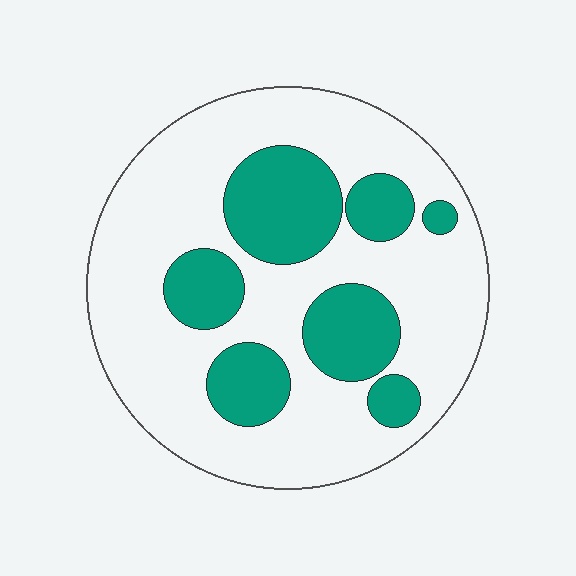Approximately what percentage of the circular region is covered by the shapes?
Approximately 30%.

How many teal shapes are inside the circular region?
7.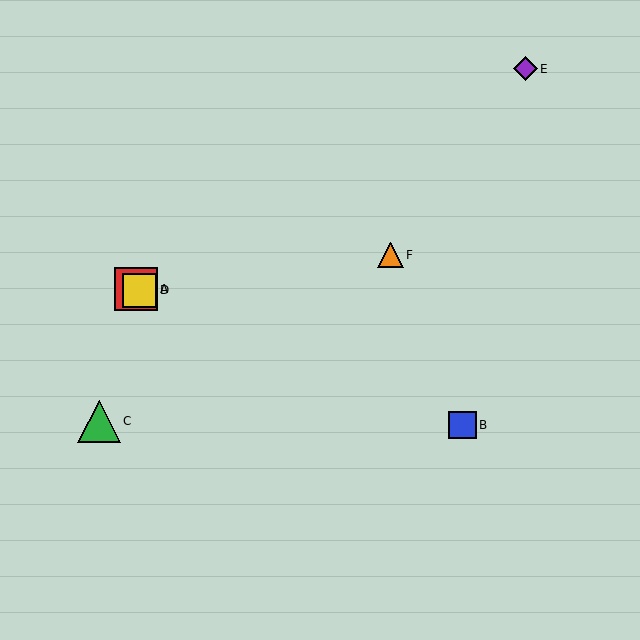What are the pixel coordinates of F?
Object F is at (391, 255).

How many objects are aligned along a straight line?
3 objects (A, B, D) are aligned along a straight line.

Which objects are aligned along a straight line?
Objects A, B, D are aligned along a straight line.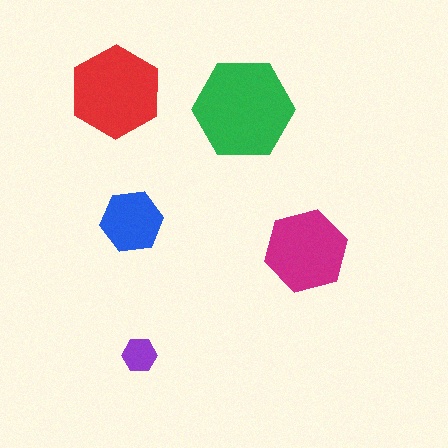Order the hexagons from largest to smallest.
the green one, the red one, the magenta one, the blue one, the purple one.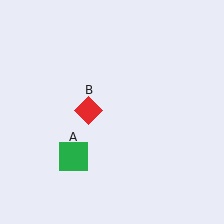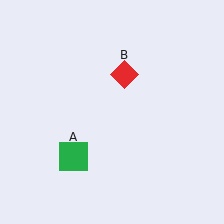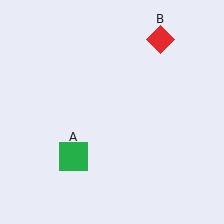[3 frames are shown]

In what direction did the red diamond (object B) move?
The red diamond (object B) moved up and to the right.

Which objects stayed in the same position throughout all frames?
Green square (object A) remained stationary.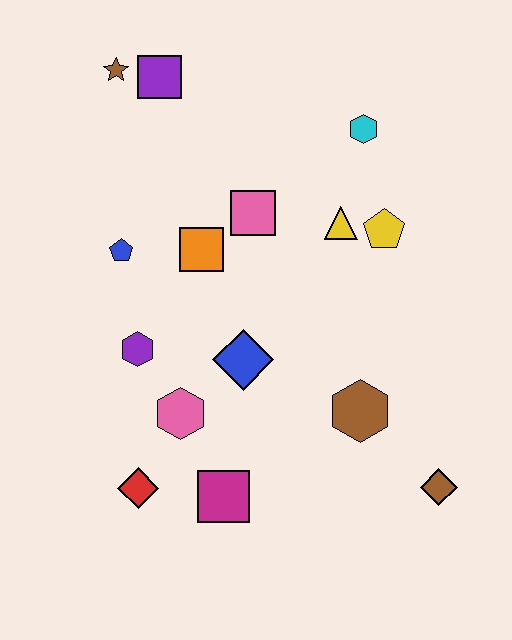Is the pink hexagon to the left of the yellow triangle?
Yes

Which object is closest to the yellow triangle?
The yellow pentagon is closest to the yellow triangle.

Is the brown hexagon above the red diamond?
Yes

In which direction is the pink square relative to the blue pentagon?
The pink square is to the right of the blue pentagon.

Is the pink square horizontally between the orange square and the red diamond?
No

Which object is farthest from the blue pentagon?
The brown diamond is farthest from the blue pentagon.